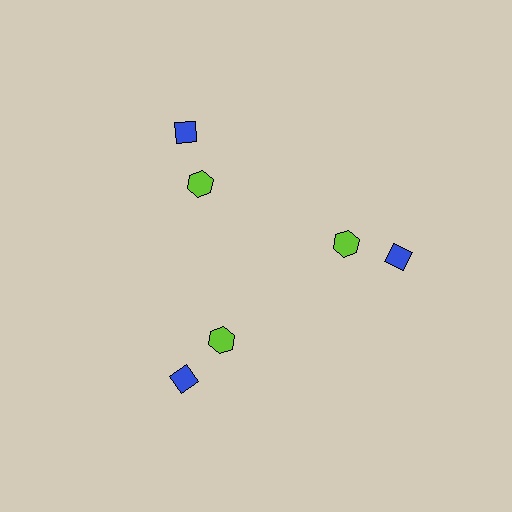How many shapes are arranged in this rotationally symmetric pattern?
There are 6 shapes, arranged in 3 groups of 2.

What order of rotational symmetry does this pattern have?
This pattern has 3-fold rotational symmetry.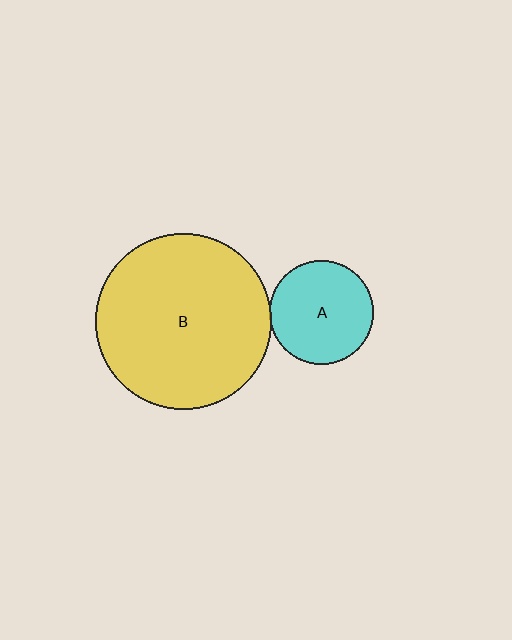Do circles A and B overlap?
Yes.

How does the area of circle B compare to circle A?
Approximately 2.8 times.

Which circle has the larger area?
Circle B (yellow).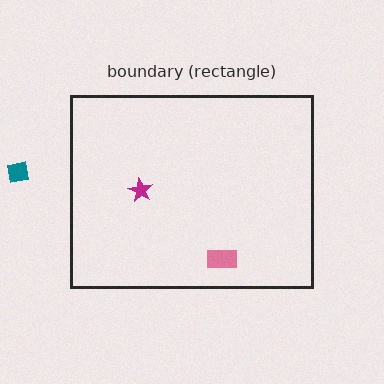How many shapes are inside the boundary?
2 inside, 1 outside.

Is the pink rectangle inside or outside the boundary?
Inside.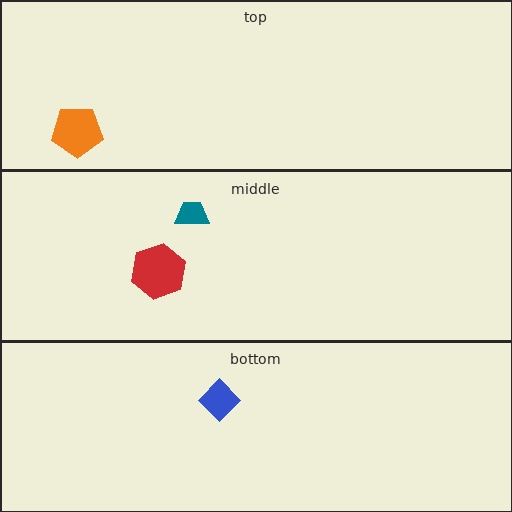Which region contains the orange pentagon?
The top region.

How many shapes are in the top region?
1.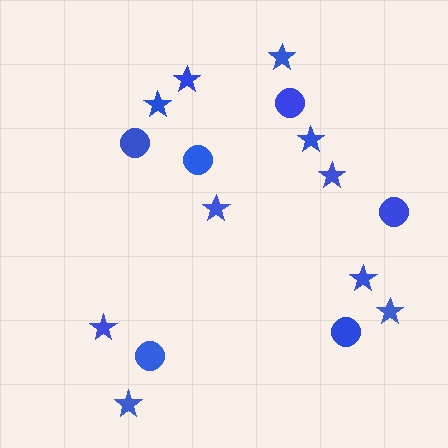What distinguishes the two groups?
There are 2 groups: one group of stars (10) and one group of circles (6).